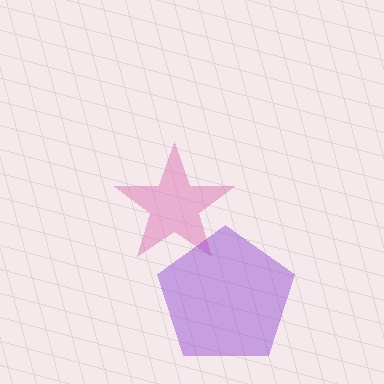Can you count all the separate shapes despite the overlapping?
Yes, there are 2 separate shapes.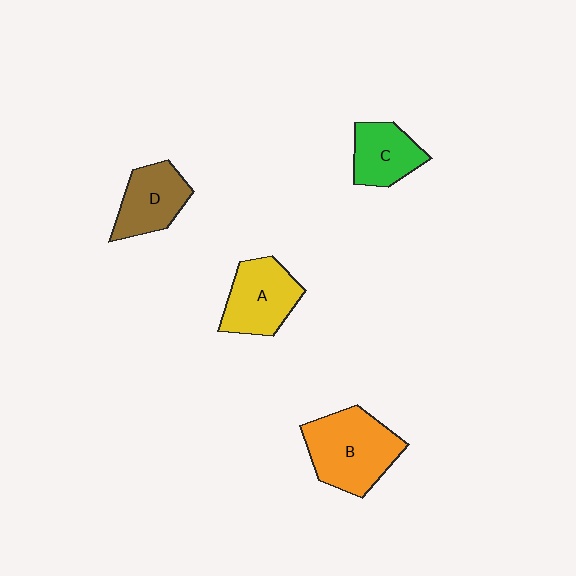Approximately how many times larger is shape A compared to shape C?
Approximately 1.3 times.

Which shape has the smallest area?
Shape C (green).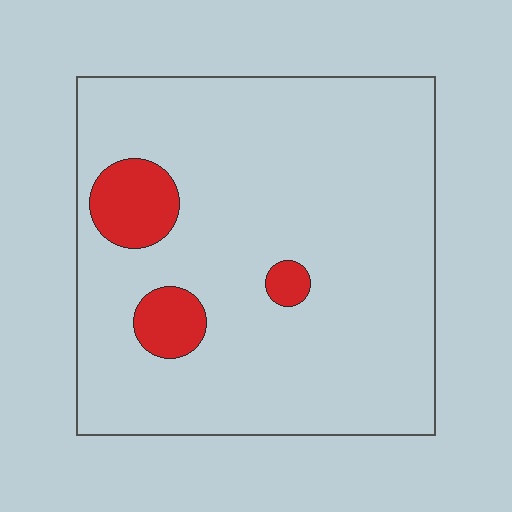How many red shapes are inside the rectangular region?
3.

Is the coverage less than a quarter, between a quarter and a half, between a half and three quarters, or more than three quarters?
Less than a quarter.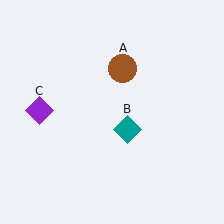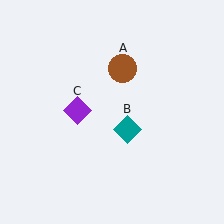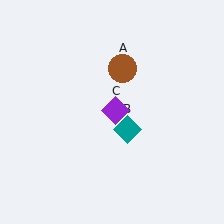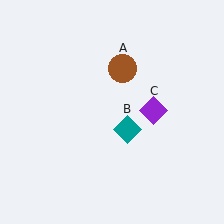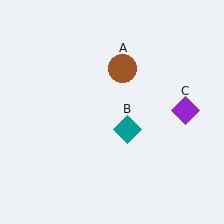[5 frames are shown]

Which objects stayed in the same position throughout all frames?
Brown circle (object A) and teal diamond (object B) remained stationary.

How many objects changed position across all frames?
1 object changed position: purple diamond (object C).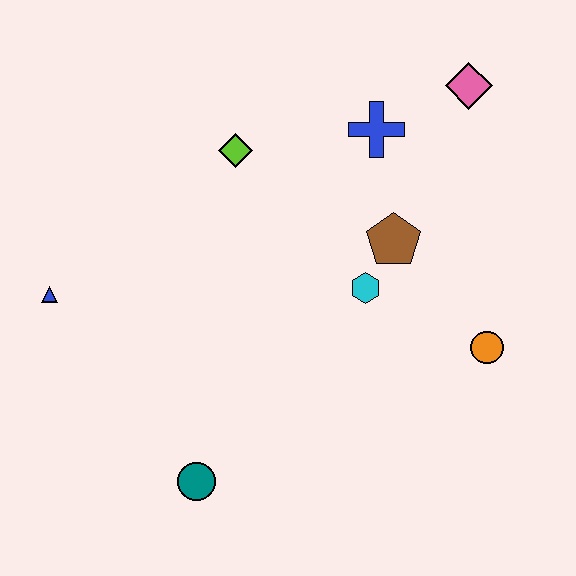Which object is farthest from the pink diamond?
The teal circle is farthest from the pink diamond.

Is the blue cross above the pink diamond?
No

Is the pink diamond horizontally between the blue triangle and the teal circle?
No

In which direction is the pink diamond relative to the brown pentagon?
The pink diamond is above the brown pentagon.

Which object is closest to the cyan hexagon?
The brown pentagon is closest to the cyan hexagon.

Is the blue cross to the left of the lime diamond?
No